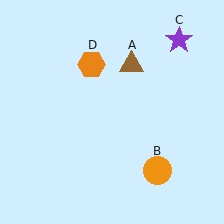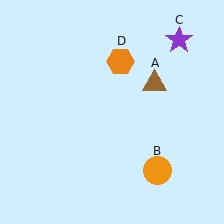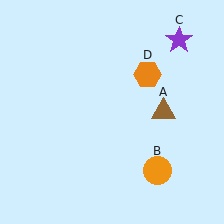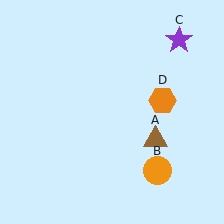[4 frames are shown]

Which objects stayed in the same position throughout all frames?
Orange circle (object B) and purple star (object C) remained stationary.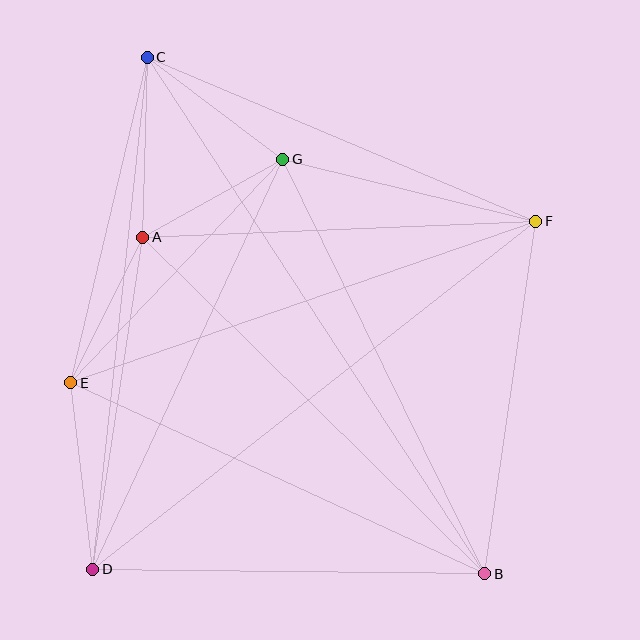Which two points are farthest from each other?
Points B and C are farthest from each other.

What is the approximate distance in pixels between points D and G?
The distance between D and G is approximately 452 pixels.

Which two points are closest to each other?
Points A and G are closest to each other.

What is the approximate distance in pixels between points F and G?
The distance between F and G is approximately 261 pixels.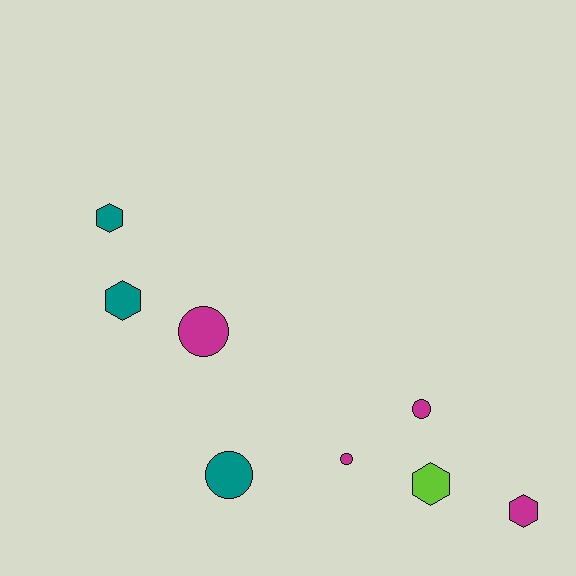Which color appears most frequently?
Magenta, with 4 objects.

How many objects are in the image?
There are 8 objects.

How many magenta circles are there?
There are 3 magenta circles.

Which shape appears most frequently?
Hexagon, with 4 objects.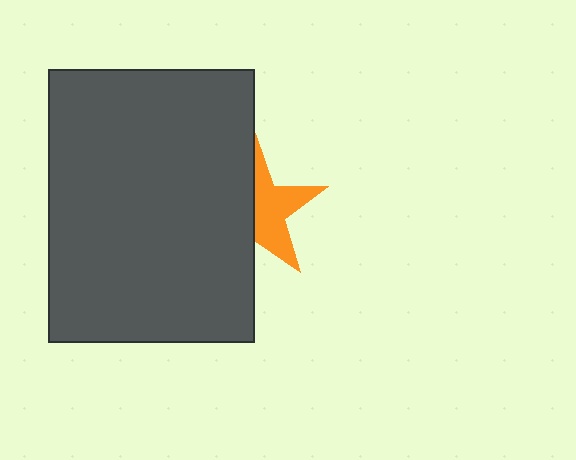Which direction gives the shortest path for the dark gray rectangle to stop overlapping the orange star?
Moving left gives the shortest separation.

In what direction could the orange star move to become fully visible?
The orange star could move right. That would shift it out from behind the dark gray rectangle entirely.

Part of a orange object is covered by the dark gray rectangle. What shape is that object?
It is a star.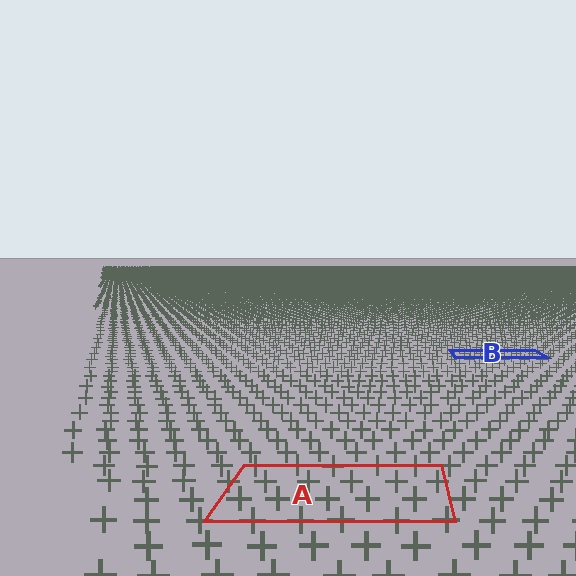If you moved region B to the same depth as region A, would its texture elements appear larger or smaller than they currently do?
They would appear larger. At a closer depth, the same texture elements are projected at a bigger on-screen size.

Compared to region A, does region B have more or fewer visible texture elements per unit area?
Region B has more texture elements per unit area — they are packed more densely because it is farther away.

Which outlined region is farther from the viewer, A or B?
Region B is farther from the viewer — the texture elements inside it appear smaller and more densely packed.